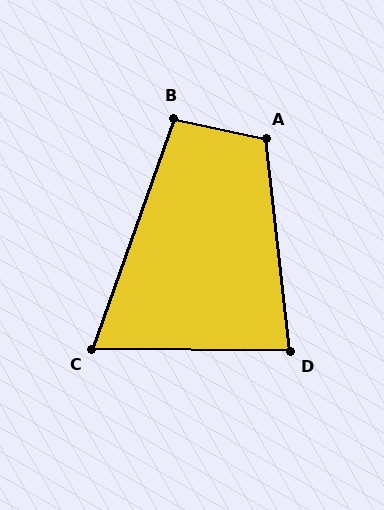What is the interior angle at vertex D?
Approximately 83 degrees (acute).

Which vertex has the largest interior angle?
A, at approximately 109 degrees.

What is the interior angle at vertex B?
Approximately 97 degrees (obtuse).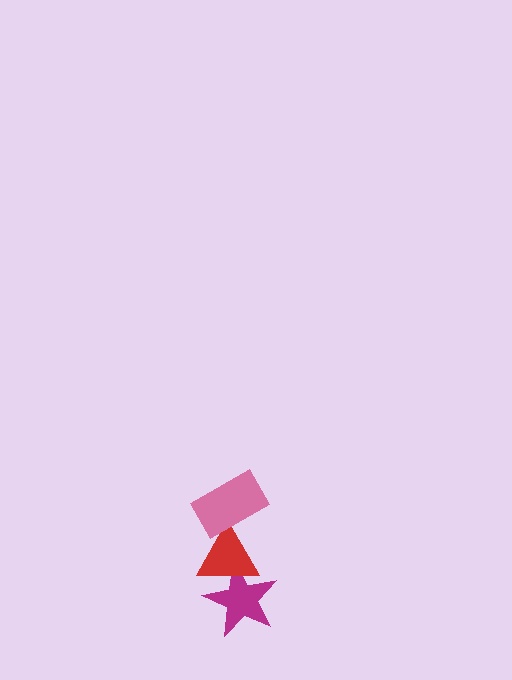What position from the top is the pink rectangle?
The pink rectangle is 1st from the top.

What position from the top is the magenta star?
The magenta star is 3rd from the top.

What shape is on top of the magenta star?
The red triangle is on top of the magenta star.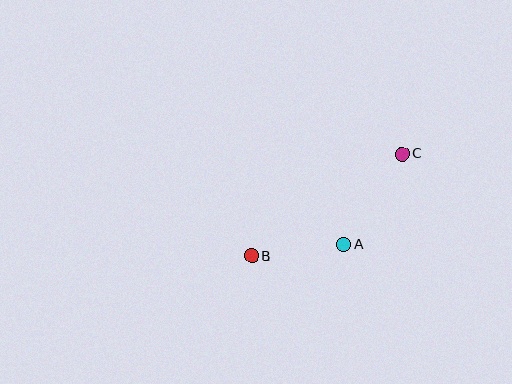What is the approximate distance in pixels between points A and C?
The distance between A and C is approximately 108 pixels.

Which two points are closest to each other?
Points A and B are closest to each other.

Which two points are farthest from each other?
Points B and C are farthest from each other.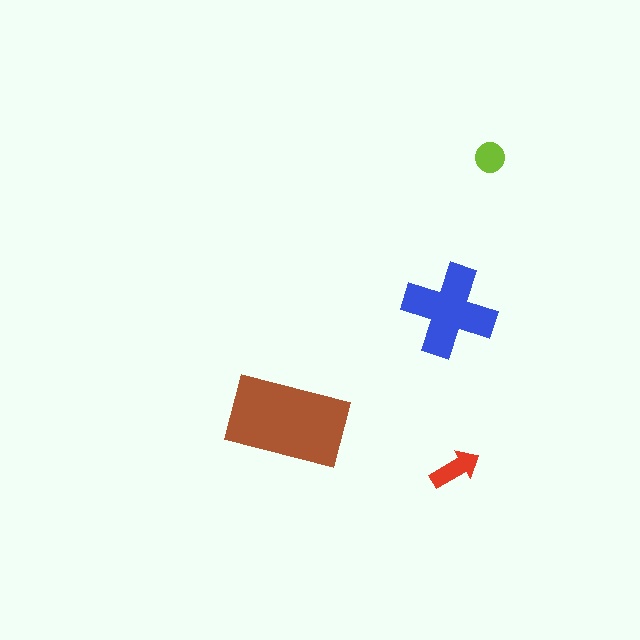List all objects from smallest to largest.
The lime circle, the red arrow, the blue cross, the brown rectangle.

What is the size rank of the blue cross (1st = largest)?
2nd.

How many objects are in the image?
There are 4 objects in the image.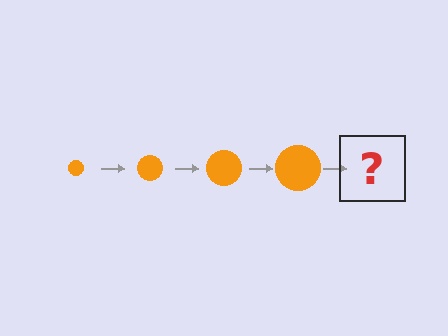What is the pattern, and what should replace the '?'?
The pattern is that the circle gets progressively larger each step. The '?' should be an orange circle, larger than the previous one.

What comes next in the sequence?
The next element should be an orange circle, larger than the previous one.